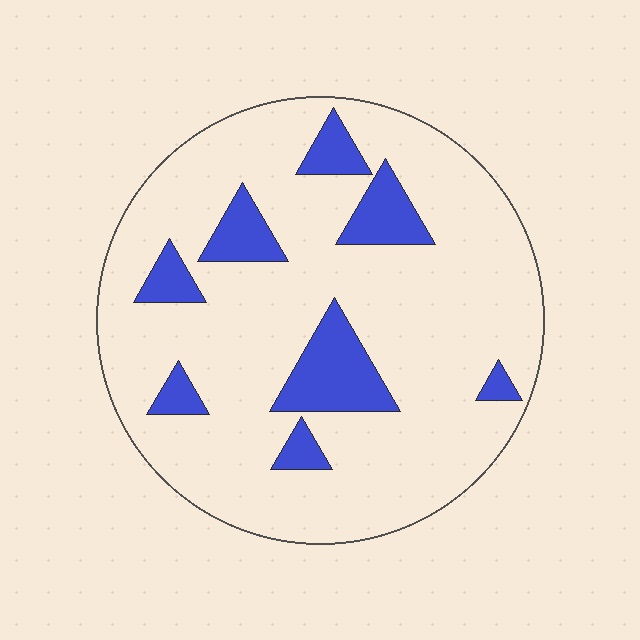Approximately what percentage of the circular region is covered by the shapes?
Approximately 15%.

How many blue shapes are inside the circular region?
8.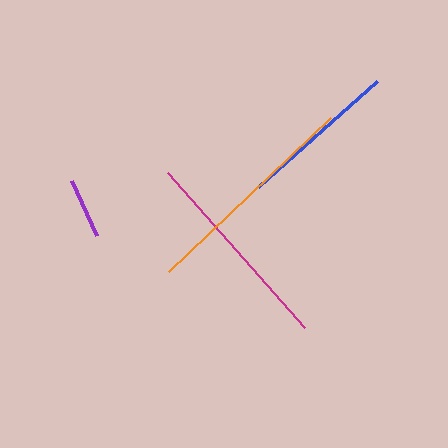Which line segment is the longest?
The orange line is the longest at approximately 223 pixels.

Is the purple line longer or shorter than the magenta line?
The magenta line is longer than the purple line.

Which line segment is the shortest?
The purple line is the shortest at approximately 61 pixels.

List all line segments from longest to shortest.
From longest to shortest: orange, magenta, blue, purple.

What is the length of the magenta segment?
The magenta segment is approximately 207 pixels long.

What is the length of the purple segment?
The purple segment is approximately 61 pixels long.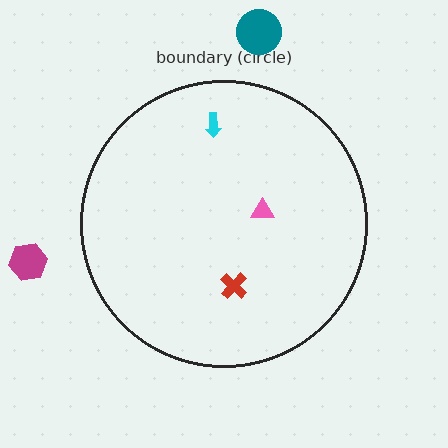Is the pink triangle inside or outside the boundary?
Inside.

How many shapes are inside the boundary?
3 inside, 2 outside.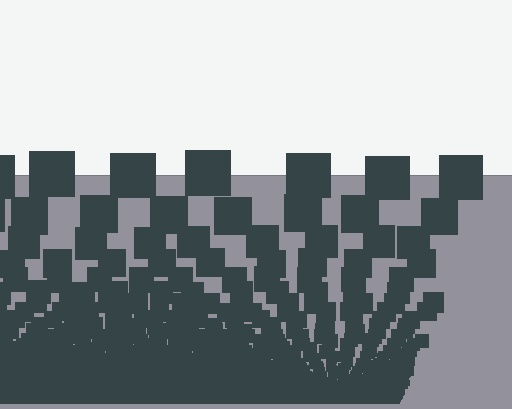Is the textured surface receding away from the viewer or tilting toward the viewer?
The surface appears to tilt toward the viewer. Texture elements get larger and sparser toward the top.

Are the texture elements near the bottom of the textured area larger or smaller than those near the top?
Smaller. The gradient is inverted — elements near the bottom are smaller and denser.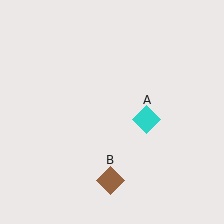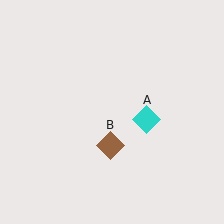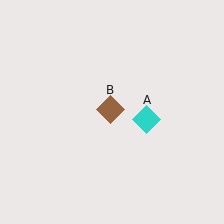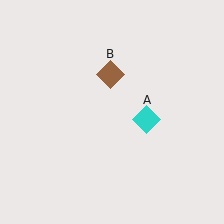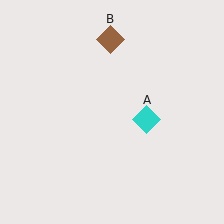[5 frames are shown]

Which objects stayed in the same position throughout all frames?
Cyan diamond (object A) remained stationary.